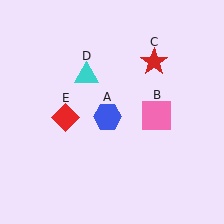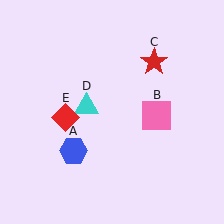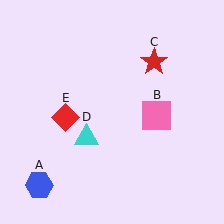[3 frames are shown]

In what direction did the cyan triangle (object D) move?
The cyan triangle (object D) moved down.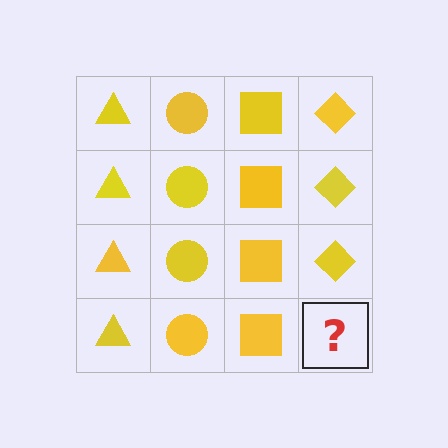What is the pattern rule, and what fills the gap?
The rule is that each column has a consistent shape. The gap should be filled with a yellow diamond.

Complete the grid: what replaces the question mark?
The question mark should be replaced with a yellow diamond.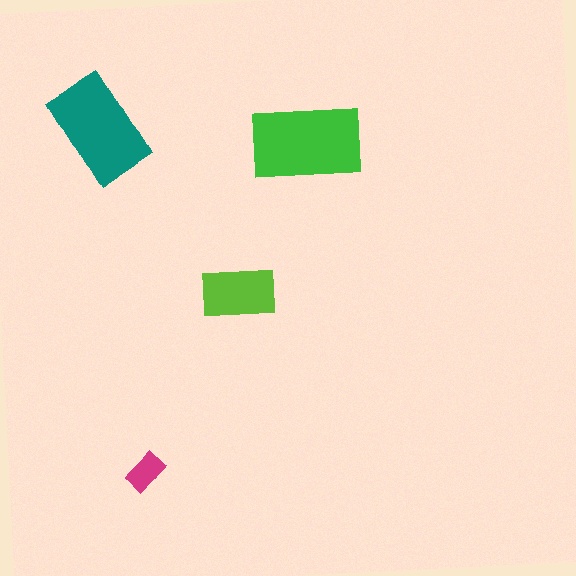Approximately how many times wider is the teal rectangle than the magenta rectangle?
About 2.5 times wider.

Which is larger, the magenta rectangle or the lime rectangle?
The lime one.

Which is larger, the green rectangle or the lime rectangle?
The green one.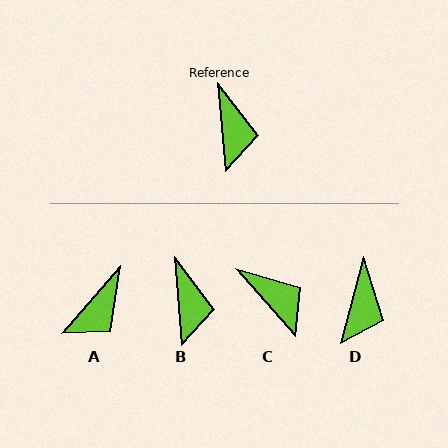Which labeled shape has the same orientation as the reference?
B.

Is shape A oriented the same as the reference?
No, it is off by about 46 degrees.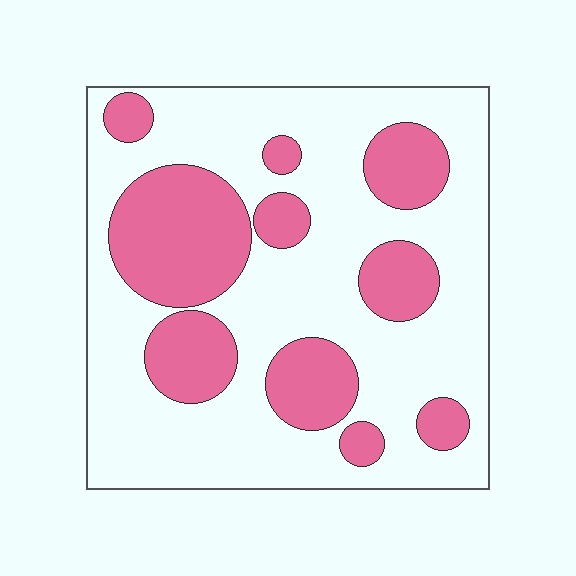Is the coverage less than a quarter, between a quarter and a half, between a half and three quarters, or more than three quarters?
Between a quarter and a half.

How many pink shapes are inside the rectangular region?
10.